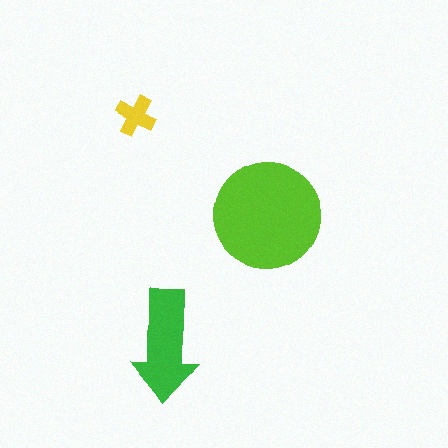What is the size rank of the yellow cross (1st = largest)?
3rd.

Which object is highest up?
The yellow cross is topmost.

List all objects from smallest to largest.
The yellow cross, the green arrow, the lime circle.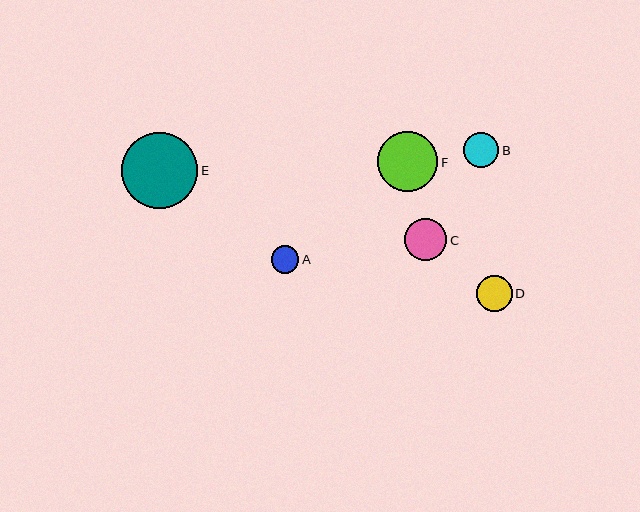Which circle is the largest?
Circle E is the largest with a size of approximately 76 pixels.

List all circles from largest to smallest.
From largest to smallest: E, F, C, D, B, A.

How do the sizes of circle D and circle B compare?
Circle D and circle B are approximately the same size.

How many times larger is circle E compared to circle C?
Circle E is approximately 1.8 times the size of circle C.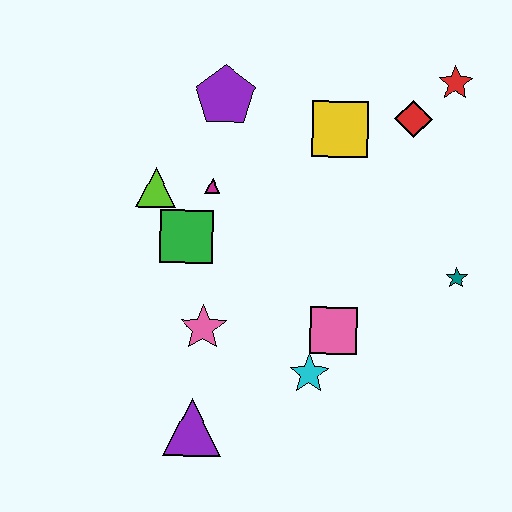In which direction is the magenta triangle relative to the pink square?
The magenta triangle is above the pink square.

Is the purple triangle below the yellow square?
Yes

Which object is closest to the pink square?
The cyan star is closest to the pink square.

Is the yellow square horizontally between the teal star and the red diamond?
No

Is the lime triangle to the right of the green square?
No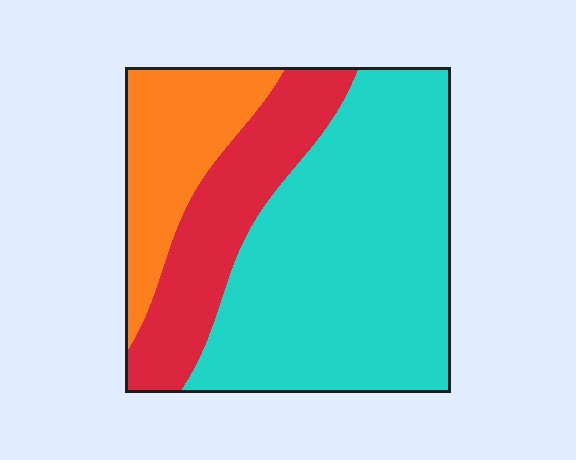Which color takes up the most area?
Cyan, at roughly 60%.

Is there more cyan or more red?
Cyan.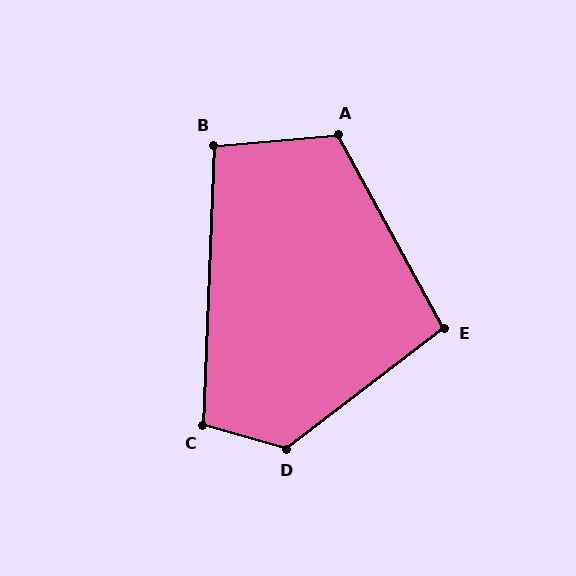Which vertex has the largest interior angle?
D, at approximately 126 degrees.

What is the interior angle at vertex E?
Approximately 99 degrees (obtuse).